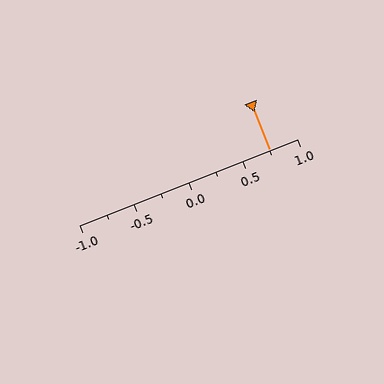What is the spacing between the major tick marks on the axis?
The major ticks are spaced 0.5 apart.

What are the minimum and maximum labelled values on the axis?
The axis runs from -1.0 to 1.0.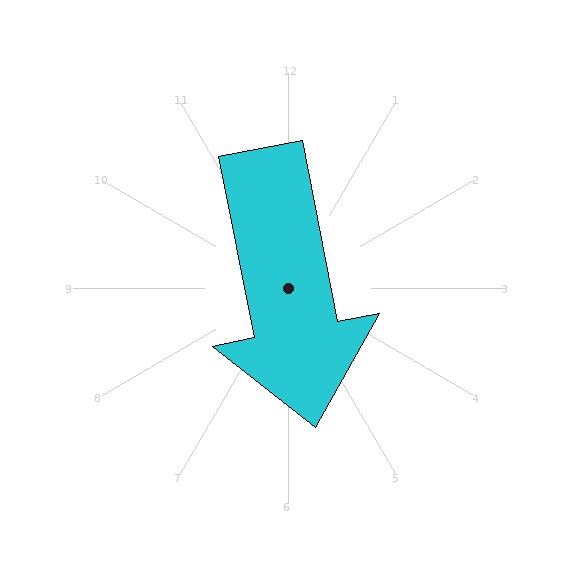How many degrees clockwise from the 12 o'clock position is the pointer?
Approximately 169 degrees.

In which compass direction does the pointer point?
South.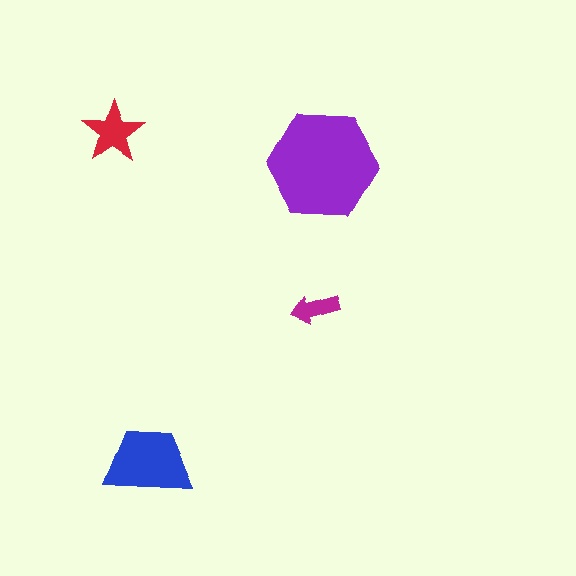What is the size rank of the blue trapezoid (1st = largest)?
2nd.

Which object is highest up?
The red star is topmost.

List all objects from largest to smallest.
The purple hexagon, the blue trapezoid, the red star, the magenta arrow.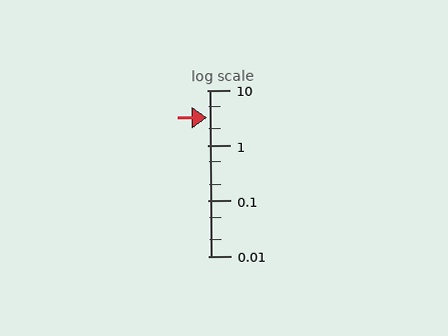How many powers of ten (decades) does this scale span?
The scale spans 3 decades, from 0.01 to 10.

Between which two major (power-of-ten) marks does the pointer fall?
The pointer is between 1 and 10.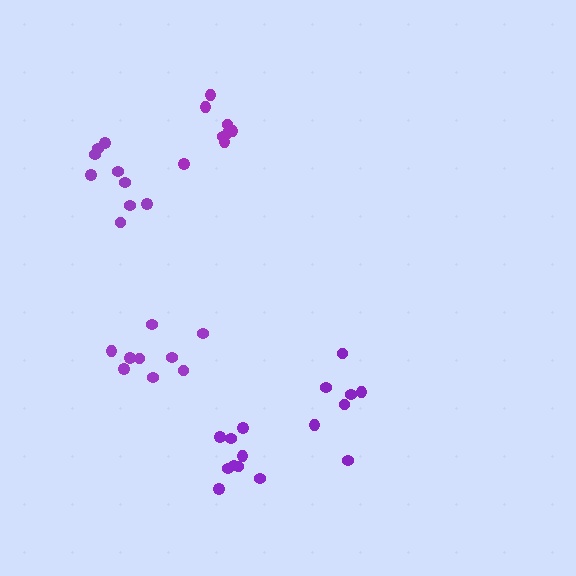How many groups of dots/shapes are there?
There are 5 groups.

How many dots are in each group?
Group 1: 7 dots, Group 2: 9 dots, Group 3: 9 dots, Group 4: 9 dots, Group 5: 8 dots (42 total).